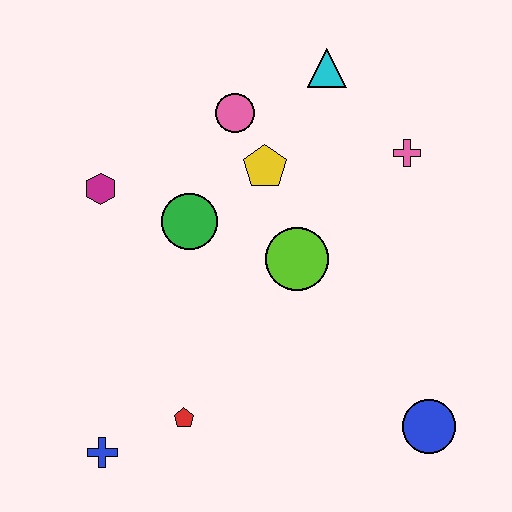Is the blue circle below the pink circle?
Yes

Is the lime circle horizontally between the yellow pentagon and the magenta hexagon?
No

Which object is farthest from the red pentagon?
The cyan triangle is farthest from the red pentagon.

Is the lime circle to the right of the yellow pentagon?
Yes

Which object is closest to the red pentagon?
The blue cross is closest to the red pentagon.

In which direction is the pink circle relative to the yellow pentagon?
The pink circle is above the yellow pentagon.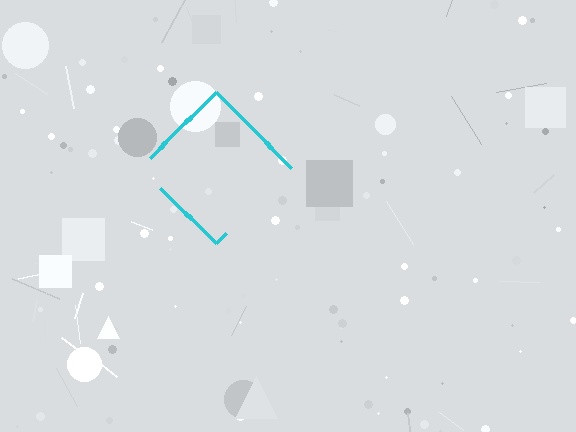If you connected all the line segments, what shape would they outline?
They would outline a diamond.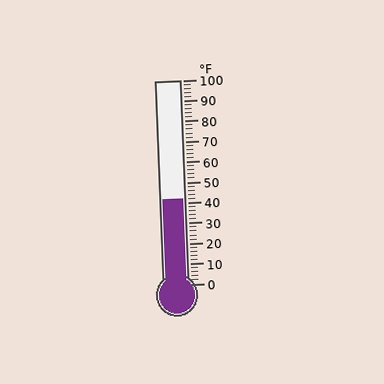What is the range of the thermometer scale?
The thermometer scale ranges from 0°F to 100°F.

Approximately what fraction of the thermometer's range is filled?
The thermometer is filled to approximately 40% of its range.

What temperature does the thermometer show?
The thermometer shows approximately 42°F.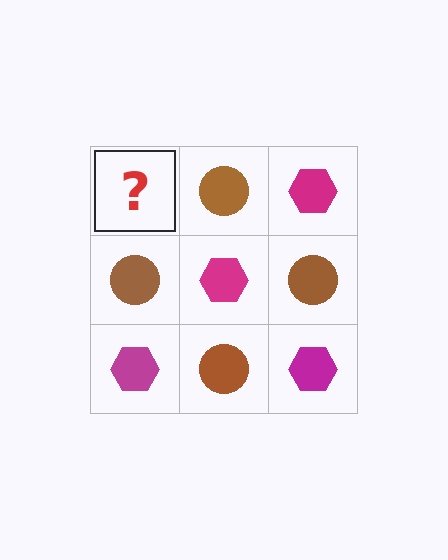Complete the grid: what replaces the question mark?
The question mark should be replaced with a magenta hexagon.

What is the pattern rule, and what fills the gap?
The rule is that it alternates magenta hexagon and brown circle in a checkerboard pattern. The gap should be filled with a magenta hexagon.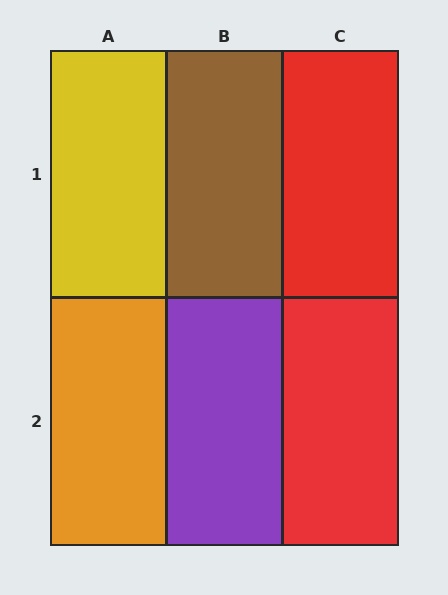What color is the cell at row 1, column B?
Brown.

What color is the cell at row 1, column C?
Red.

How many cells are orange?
1 cell is orange.